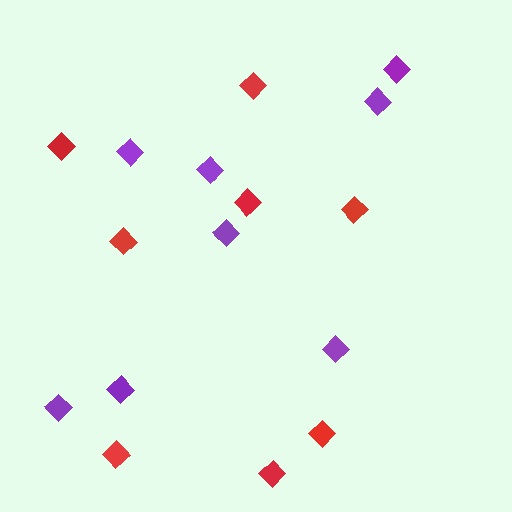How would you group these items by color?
There are 2 groups: one group of purple diamonds (8) and one group of red diamonds (8).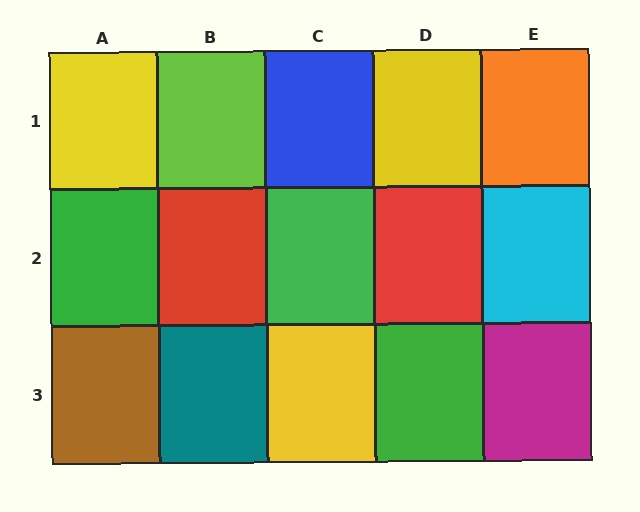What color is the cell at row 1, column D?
Yellow.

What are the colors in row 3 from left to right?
Brown, teal, yellow, green, magenta.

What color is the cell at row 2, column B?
Red.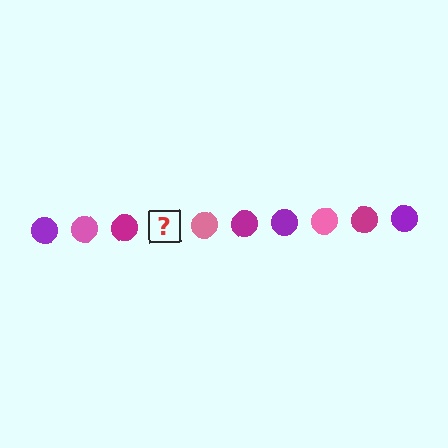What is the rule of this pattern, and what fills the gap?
The rule is that the pattern cycles through purple, pink, magenta circles. The gap should be filled with a purple circle.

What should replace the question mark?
The question mark should be replaced with a purple circle.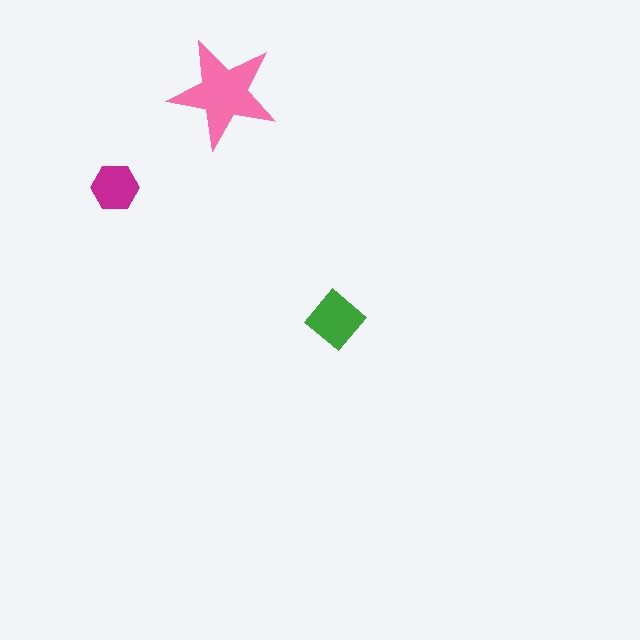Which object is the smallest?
The magenta hexagon.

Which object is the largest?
The pink star.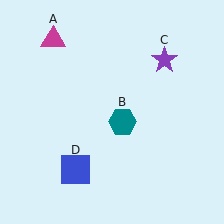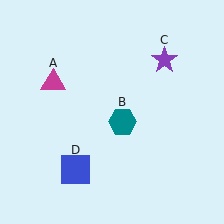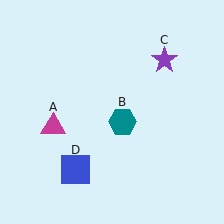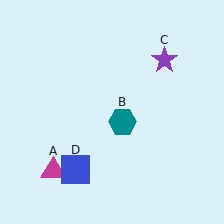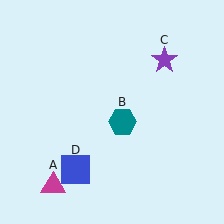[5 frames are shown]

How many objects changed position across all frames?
1 object changed position: magenta triangle (object A).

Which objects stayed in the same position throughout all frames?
Teal hexagon (object B) and purple star (object C) and blue square (object D) remained stationary.